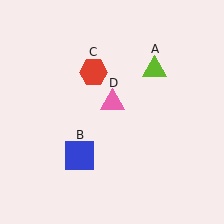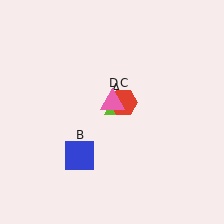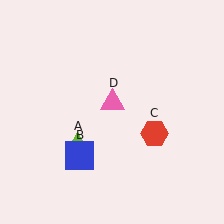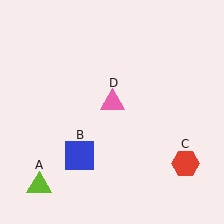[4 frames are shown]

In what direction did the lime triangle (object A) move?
The lime triangle (object A) moved down and to the left.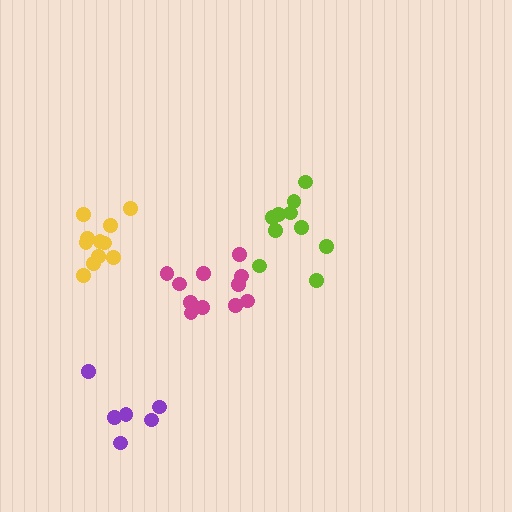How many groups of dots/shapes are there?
There are 4 groups.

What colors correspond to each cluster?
The clusters are colored: lime, yellow, magenta, purple.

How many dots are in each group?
Group 1: 10 dots, Group 2: 11 dots, Group 3: 11 dots, Group 4: 6 dots (38 total).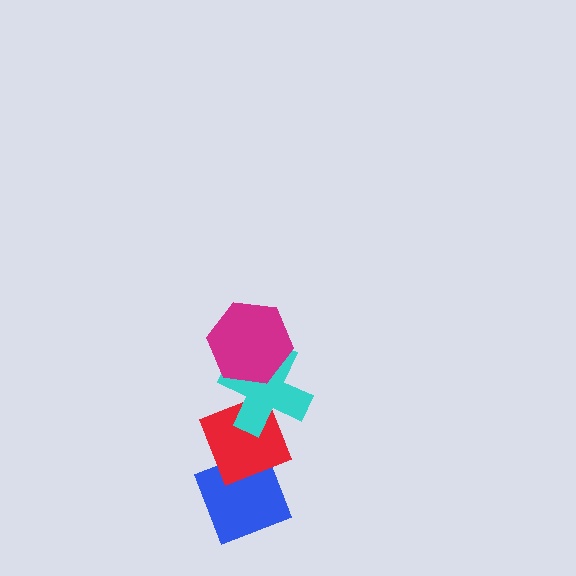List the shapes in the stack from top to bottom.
From top to bottom: the magenta hexagon, the cyan cross, the red diamond, the blue diamond.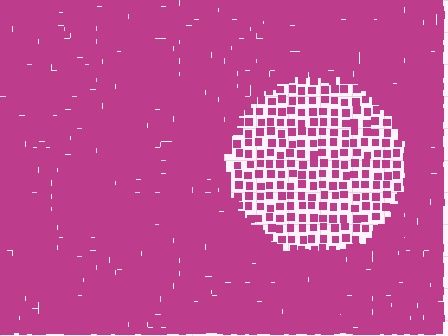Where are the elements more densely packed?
The elements are more densely packed outside the circle boundary.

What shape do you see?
I see a circle.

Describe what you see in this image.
The image contains small magenta elements arranged at two different densities. A circle-shaped region is visible where the elements are less densely packed than the surrounding area.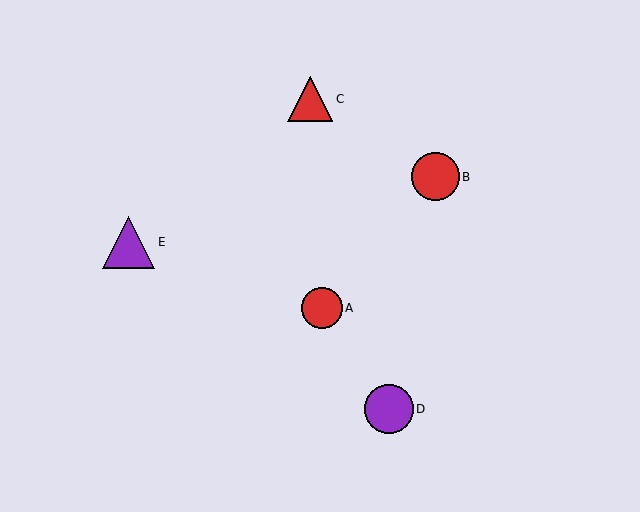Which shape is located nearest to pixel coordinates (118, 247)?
The purple triangle (labeled E) at (129, 242) is nearest to that location.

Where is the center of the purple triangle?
The center of the purple triangle is at (129, 242).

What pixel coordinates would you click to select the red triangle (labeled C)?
Click at (310, 99) to select the red triangle C.